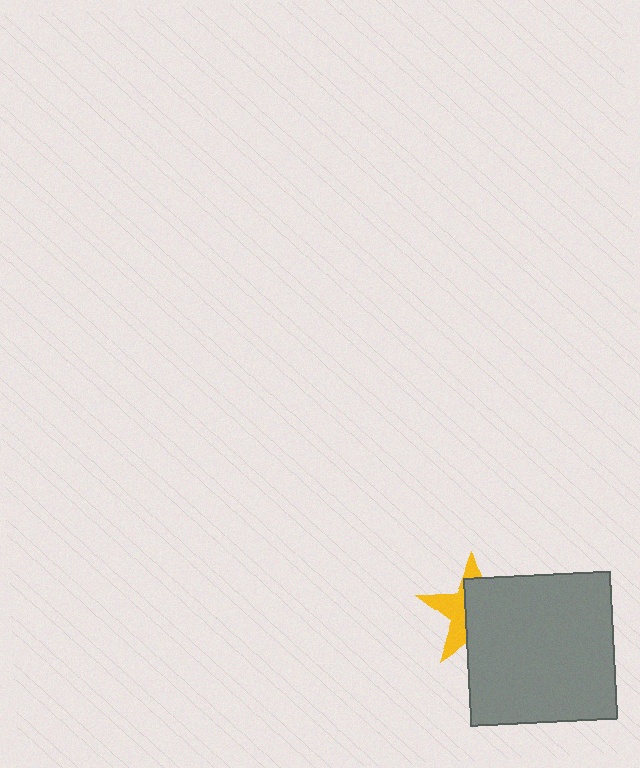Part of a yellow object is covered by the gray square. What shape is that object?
It is a star.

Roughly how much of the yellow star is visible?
A small part of it is visible (roughly 41%).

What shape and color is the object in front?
The object in front is a gray square.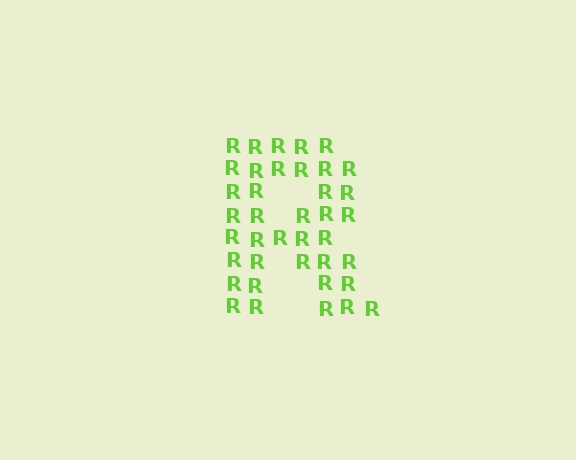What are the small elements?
The small elements are letter R's.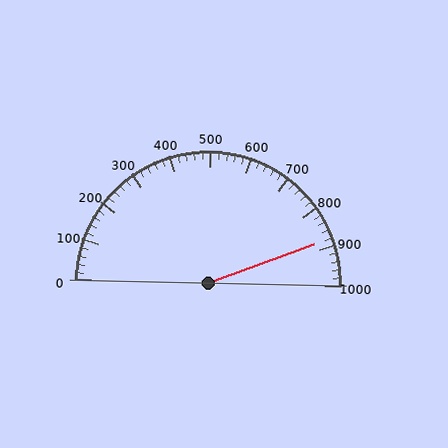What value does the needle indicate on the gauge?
The needle indicates approximately 880.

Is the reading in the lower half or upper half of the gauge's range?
The reading is in the upper half of the range (0 to 1000).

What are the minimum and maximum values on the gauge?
The gauge ranges from 0 to 1000.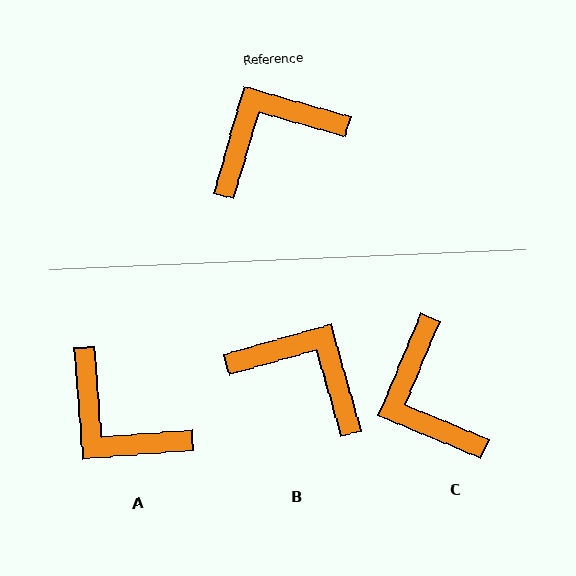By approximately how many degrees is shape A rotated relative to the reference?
Approximately 110 degrees counter-clockwise.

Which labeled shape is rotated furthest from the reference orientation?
A, about 110 degrees away.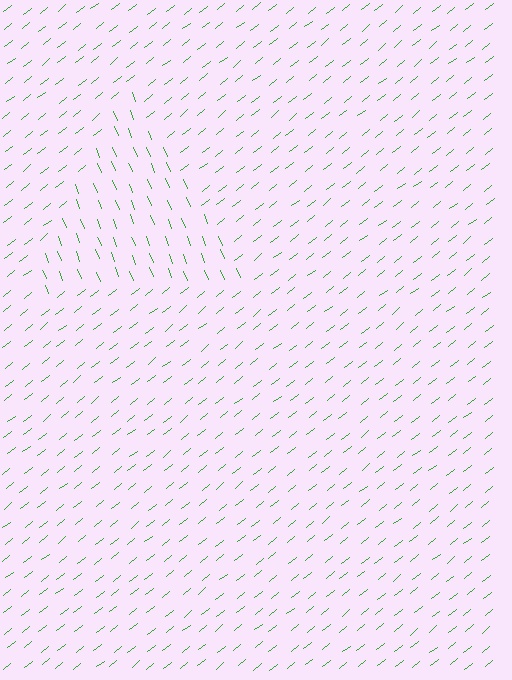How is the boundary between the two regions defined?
The boundary is defined purely by a change in line orientation (approximately 73 degrees difference). All lines are the same color and thickness.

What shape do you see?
I see a triangle.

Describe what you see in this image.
The image is filled with small green line segments. A triangle region in the image has lines oriented differently from the surrounding lines, creating a visible texture boundary.